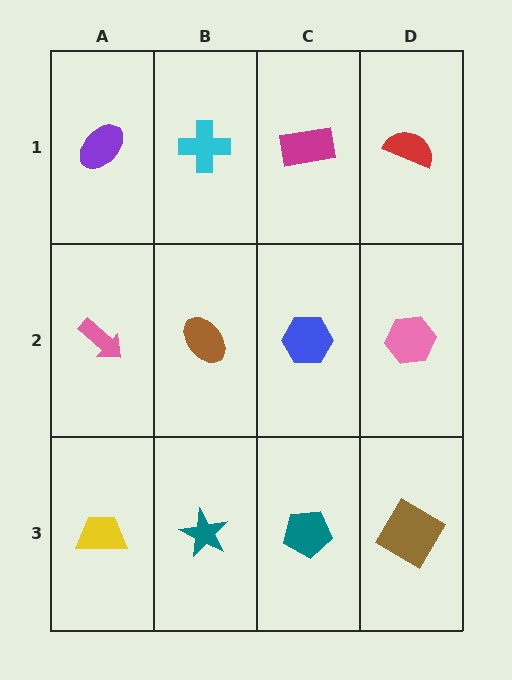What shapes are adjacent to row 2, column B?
A cyan cross (row 1, column B), a teal star (row 3, column B), a pink arrow (row 2, column A), a blue hexagon (row 2, column C).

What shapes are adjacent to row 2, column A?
A purple ellipse (row 1, column A), a yellow trapezoid (row 3, column A), a brown ellipse (row 2, column B).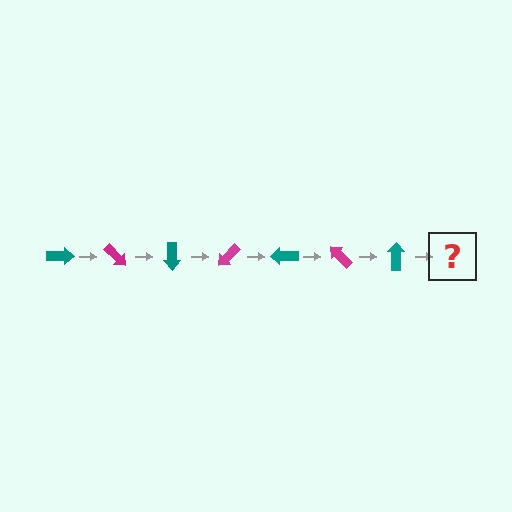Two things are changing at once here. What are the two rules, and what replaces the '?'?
The two rules are that it rotates 45 degrees each step and the color cycles through teal and magenta. The '?' should be a magenta arrow, rotated 315 degrees from the start.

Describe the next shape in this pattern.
It should be a magenta arrow, rotated 315 degrees from the start.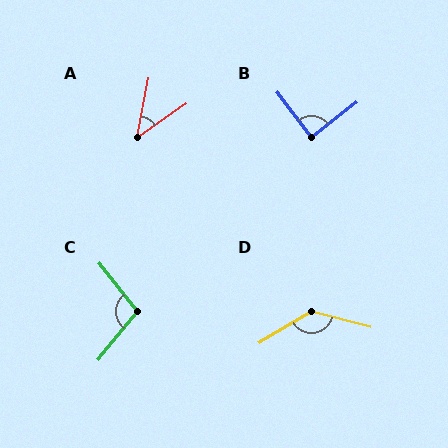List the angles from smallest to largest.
A (44°), B (89°), C (102°), D (134°).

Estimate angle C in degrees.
Approximately 102 degrees.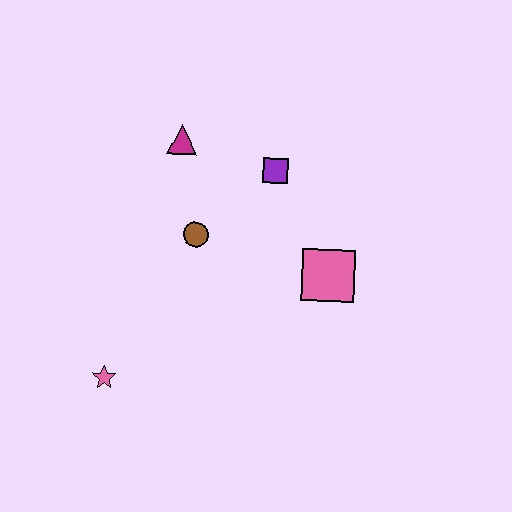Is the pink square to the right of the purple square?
Yes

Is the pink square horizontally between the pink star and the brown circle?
No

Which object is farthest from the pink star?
The purple square is farthest from the pink star.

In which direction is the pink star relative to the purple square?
The pink star is below the purple square.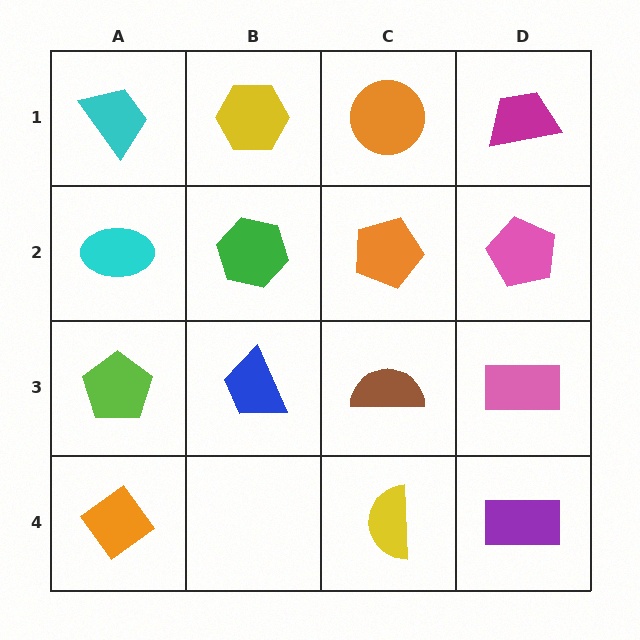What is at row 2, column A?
A cyan ellipse.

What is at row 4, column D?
A purple rectangle.